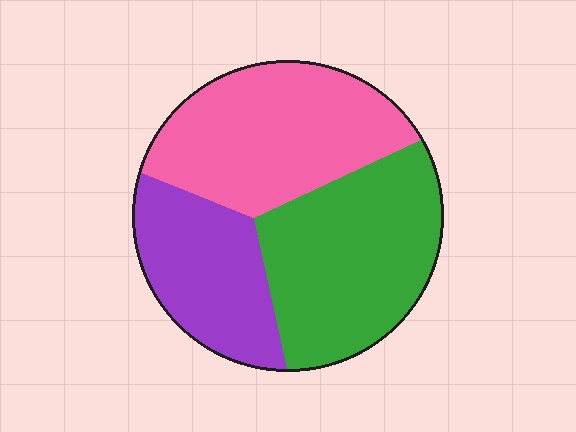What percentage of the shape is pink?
Pink takes up between a third and a half of the shape.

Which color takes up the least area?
Purple, at roughly 25%.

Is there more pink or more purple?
Pink.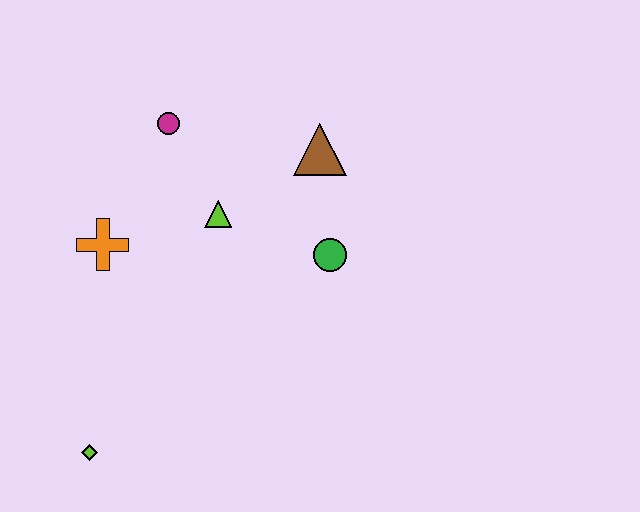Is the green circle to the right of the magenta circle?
Yes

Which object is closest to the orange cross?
The lime triangle is closest to the orange cross.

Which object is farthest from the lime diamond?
The brown triangle is farthest from the lime diamond.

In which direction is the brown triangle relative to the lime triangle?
The brown triangle is to the right of the lime triangle.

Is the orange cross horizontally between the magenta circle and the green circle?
No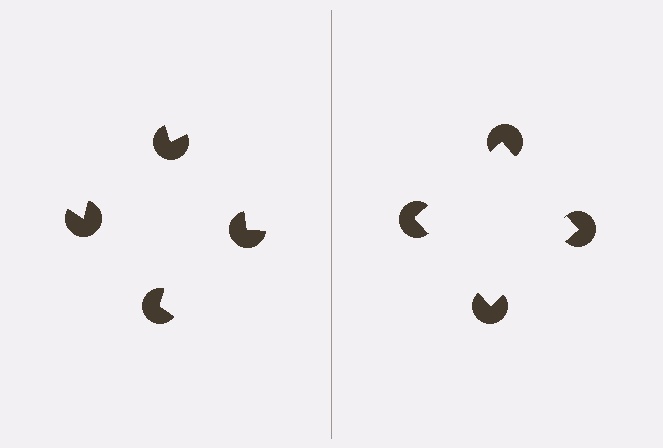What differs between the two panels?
The pac-man discs are positioned identically on both sides; only the wedge orientations differ. On the right they align to a square; on the left they are misaligned.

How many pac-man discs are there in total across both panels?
8 — 4 on each side.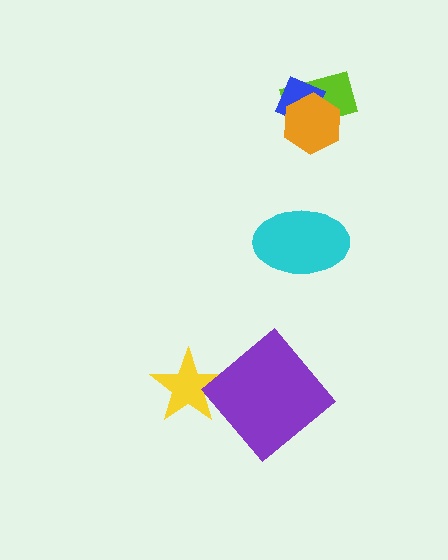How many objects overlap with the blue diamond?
2 objects overlap with the blue diamond.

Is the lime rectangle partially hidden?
Yes, it is partially covered by another shape.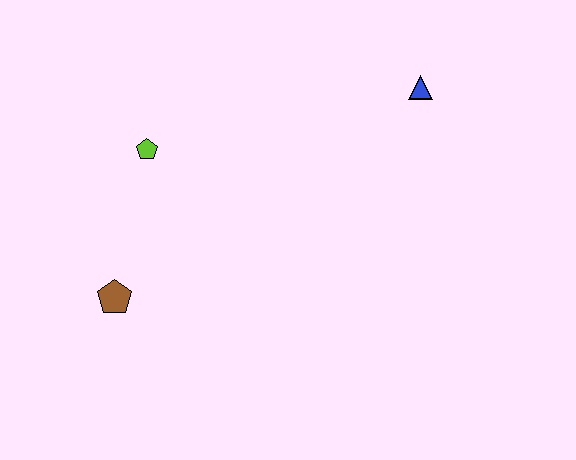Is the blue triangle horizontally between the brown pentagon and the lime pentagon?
No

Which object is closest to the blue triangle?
The lime pentagon is closest to the blue triangle.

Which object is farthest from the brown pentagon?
The blue triangle is farthest from the brown pentagon.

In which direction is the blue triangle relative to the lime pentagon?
The blue triangle is to the right of the lime pentagon.